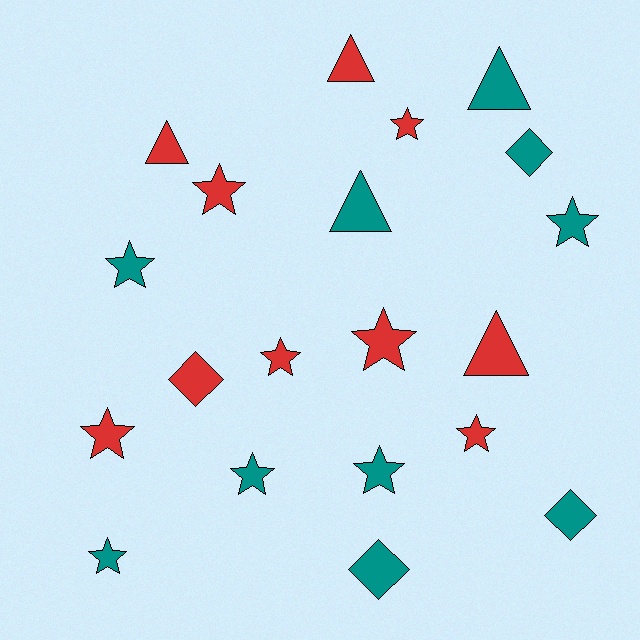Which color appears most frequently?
Teal, with 10 objects.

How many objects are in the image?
There are 20 objects.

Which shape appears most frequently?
Star, with 11 objects.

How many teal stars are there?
There are 5 teal stars.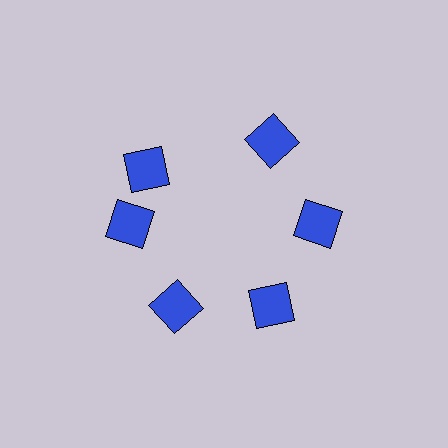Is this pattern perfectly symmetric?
No. The 6 blue squares are arranged in a ring, but one element near the 11 o'clock position is rotated out of alignment along the ring, breaking the 6-fold rotational symmetry.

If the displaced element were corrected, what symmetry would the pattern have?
It would have 6-fold rotational symmetry — the pattern would map onto itself every 60 degrees.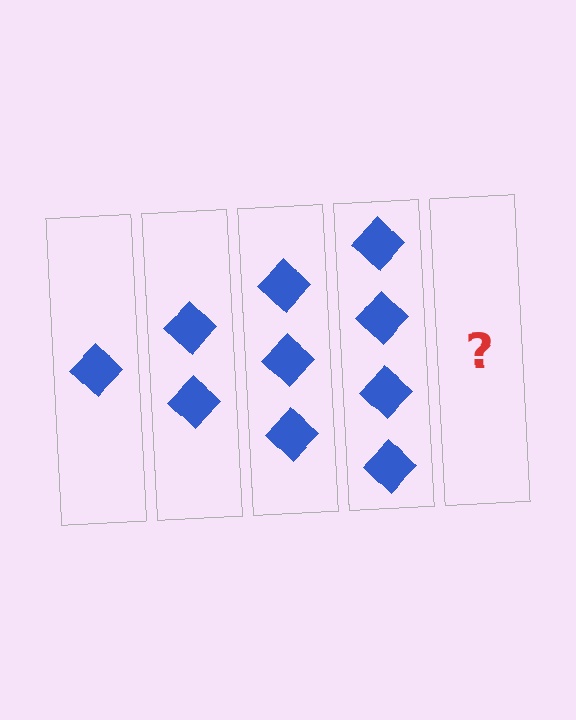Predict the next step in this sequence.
The next step is 5 diamonds.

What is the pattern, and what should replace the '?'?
The pattern is that each step adds one more diamond. The '?' should be 5 diamonds.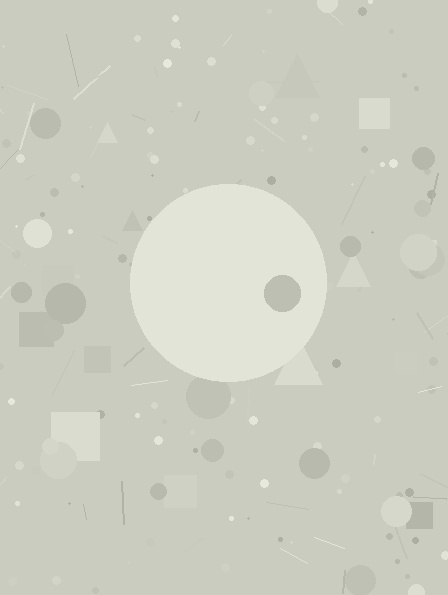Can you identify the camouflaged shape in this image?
The camouflaged shape is a circle.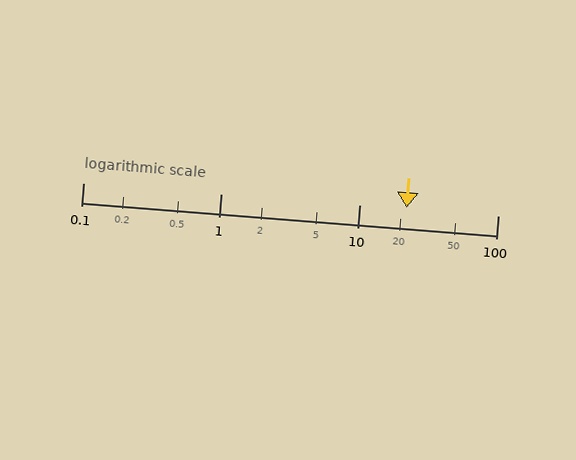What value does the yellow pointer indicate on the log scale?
The pointer indicates approximately 22.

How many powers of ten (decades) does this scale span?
The scale spans 3 decades, from 0.1 to 100.